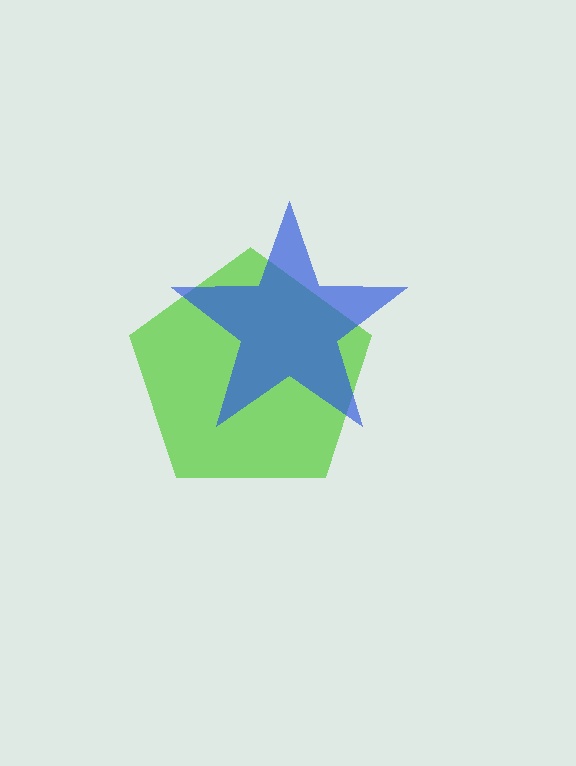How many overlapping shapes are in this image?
There are 2 overlapping shapes in the image.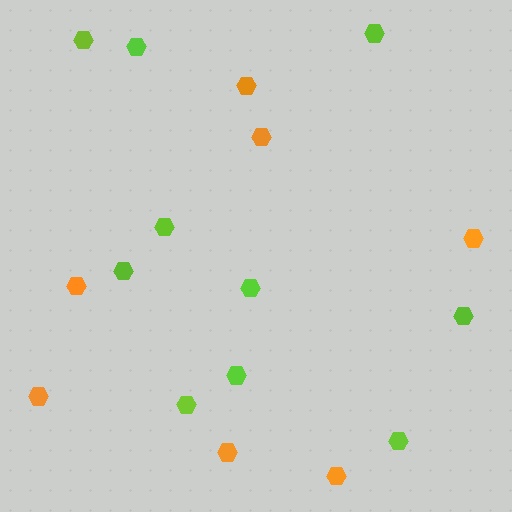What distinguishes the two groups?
There are 2 groups: one group of lime hexagons (10) and one group of orange hexagons (7).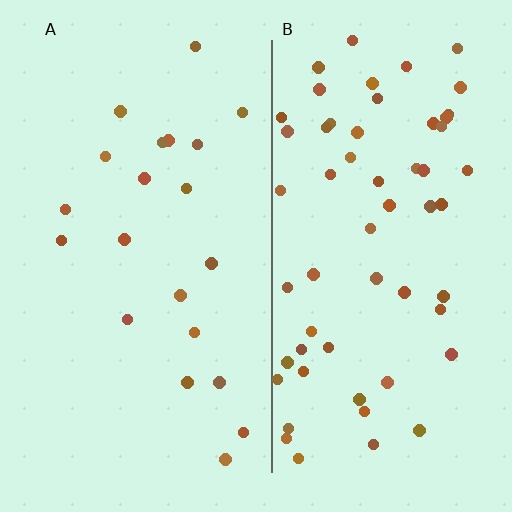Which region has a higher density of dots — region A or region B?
B (the right).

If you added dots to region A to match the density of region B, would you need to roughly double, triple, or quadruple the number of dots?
Approximately triple.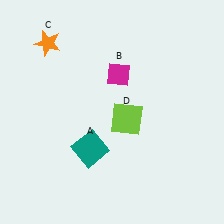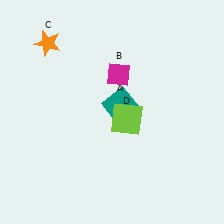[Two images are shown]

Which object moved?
The teal square (A) moved up.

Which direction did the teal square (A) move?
The teal square (A) moved up.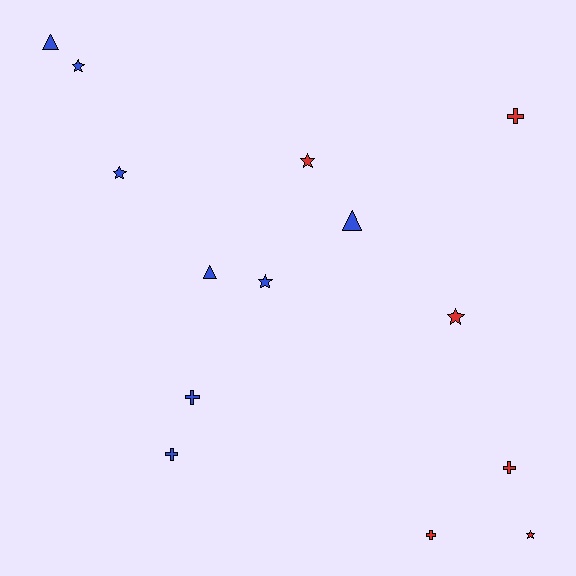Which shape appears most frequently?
Star, with 6 objects.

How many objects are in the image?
There are 14 objects.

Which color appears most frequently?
Blue, with 8 objects.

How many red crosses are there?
There are 3 red crosses.